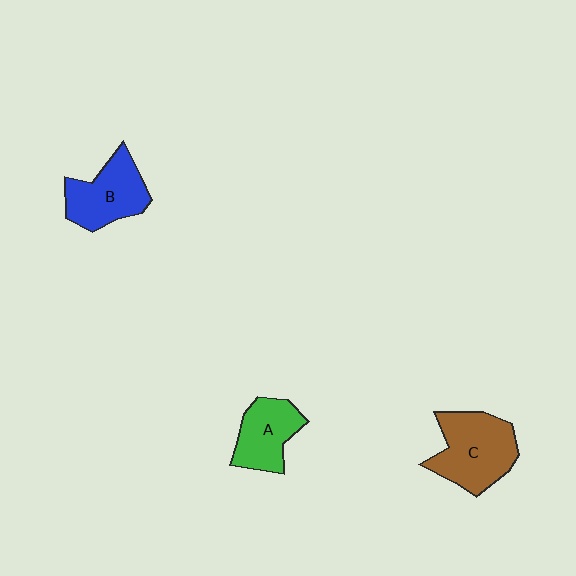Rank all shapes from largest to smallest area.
From largest to smallest: C (brown), B (blue), A (green).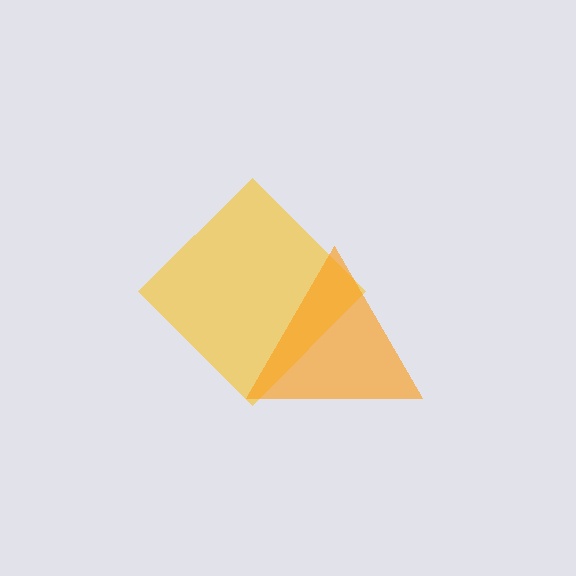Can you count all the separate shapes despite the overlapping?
Yes, there are 2 separate shapes.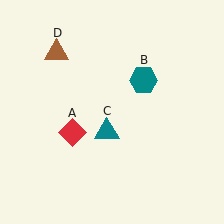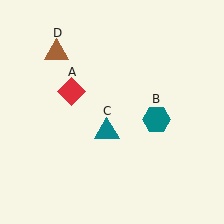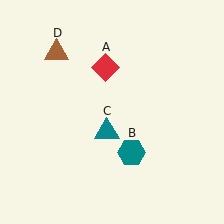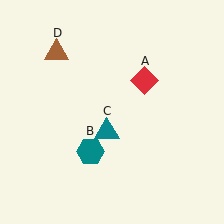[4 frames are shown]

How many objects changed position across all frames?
2 objects changed position: red diamond (object A), teal hexagon (object B).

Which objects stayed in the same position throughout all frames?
Teal triangle (object C) and brown triangle (object D) remained stationary.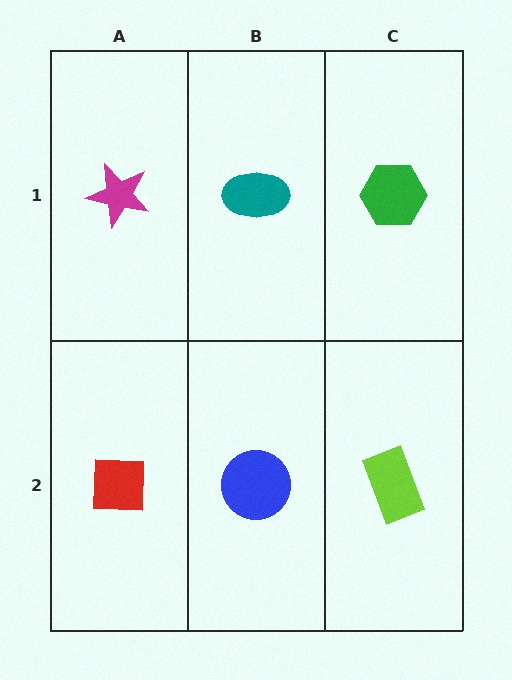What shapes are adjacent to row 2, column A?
A magenta star (row 1, column A), a blue circle (row 2, column B).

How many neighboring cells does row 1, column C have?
2.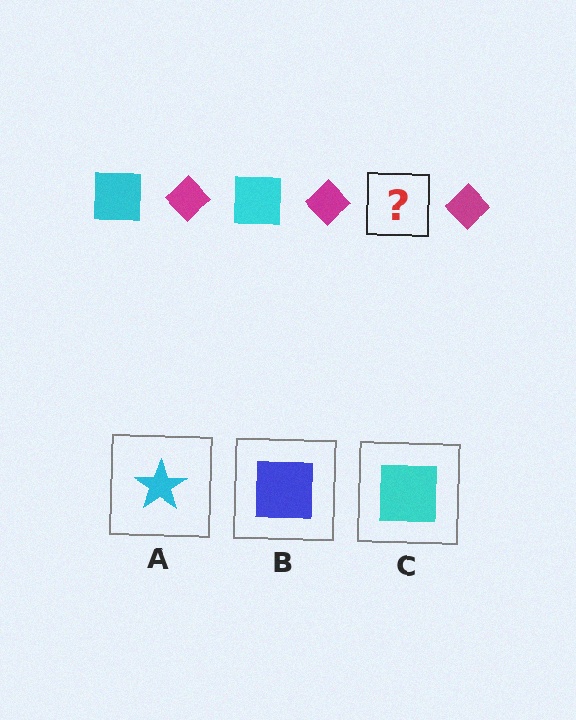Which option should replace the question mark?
Option C.